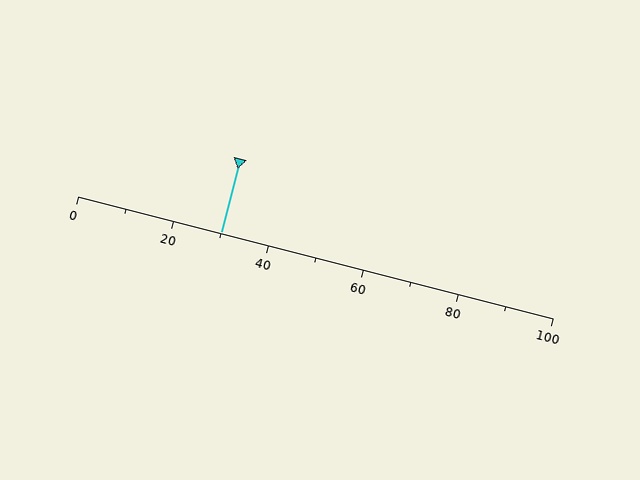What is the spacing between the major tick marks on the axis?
The major ticks are spaced 20 apart.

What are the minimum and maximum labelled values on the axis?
The axis runs from 0 to 100.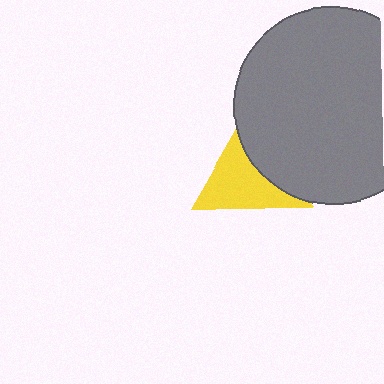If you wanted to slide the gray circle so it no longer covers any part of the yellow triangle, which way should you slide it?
Slide it right — that is the most direct way to separate the two shapes.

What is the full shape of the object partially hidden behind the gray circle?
The partially hidden object is a yellow triangle.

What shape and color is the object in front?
The object in front is a gray circle.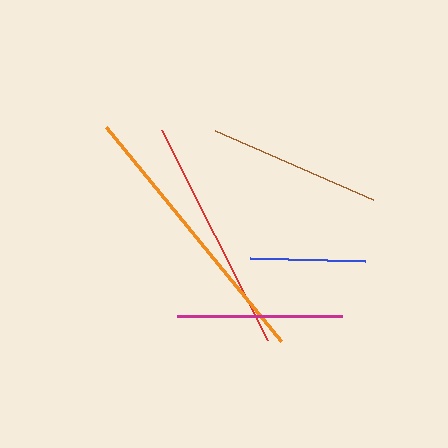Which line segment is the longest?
The orange line is the longest at approximately 276 pixels.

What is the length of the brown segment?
The brown segment is approximately 172 pixels long.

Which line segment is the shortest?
The blue line is the shortest at approximately 115 pixels.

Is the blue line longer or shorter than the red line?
The red line is longer than the blue line.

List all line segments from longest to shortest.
From longest to shortest: orange, red, brown, magenta, blue.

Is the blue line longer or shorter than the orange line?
The orange line is longer than the blue line.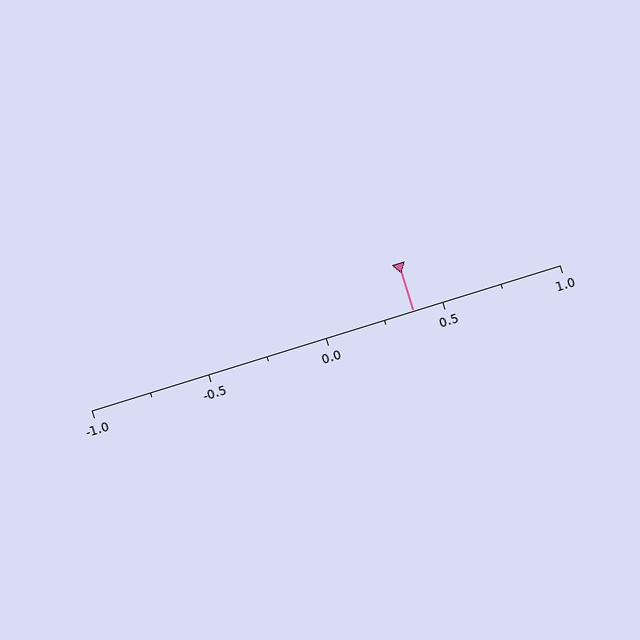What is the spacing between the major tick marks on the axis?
The major ticks are spaced 0.5 apart.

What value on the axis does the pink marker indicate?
The marker indicates approximately 0.38.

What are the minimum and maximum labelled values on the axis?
The axis runs from -1.0 to 1.0.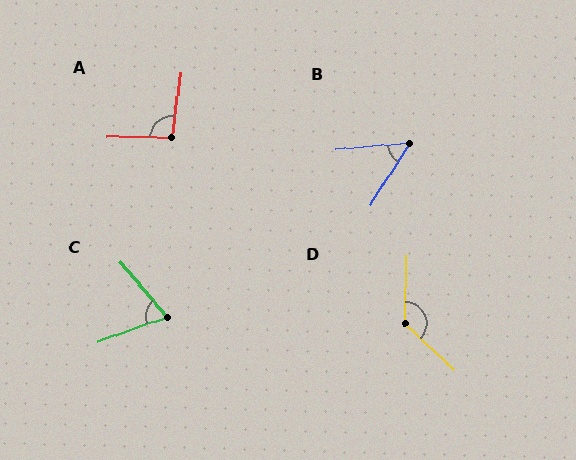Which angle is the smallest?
B, at approximately 52 degrees.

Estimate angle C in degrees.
Approximately 69 degrees.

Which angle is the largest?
D, at approximately 131 degrees.